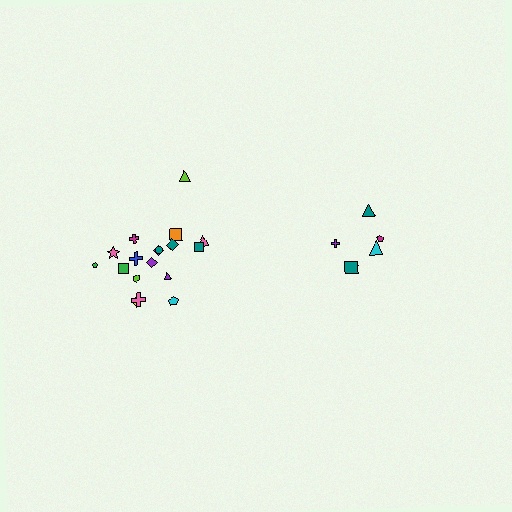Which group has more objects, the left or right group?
The left group.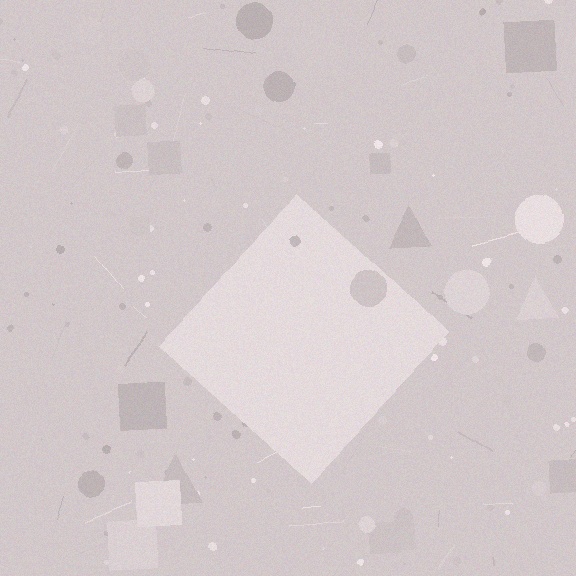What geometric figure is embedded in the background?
A diamond is embedded in the background.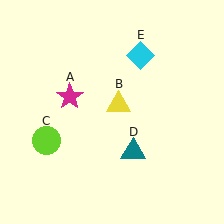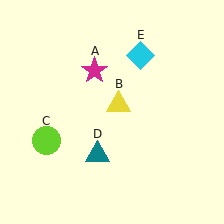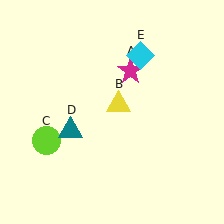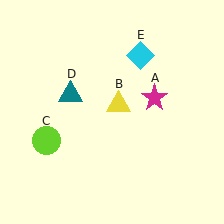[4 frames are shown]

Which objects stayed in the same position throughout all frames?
Yellow triangle (object B) and lime circle (object C) and cyan diamond (object E) remained stationary.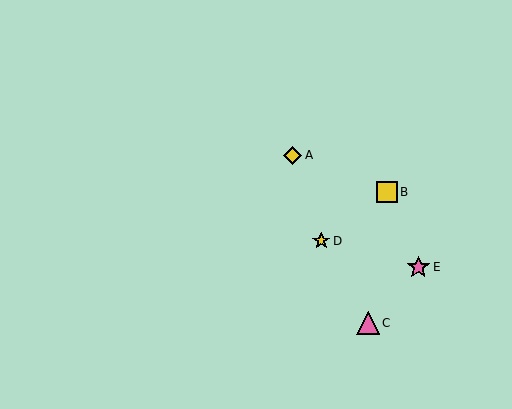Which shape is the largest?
The pink triangle (labeled C) is the largest.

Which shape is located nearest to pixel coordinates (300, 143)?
The yellow diamond (labeled A) at (292, 155) is nearest to that location.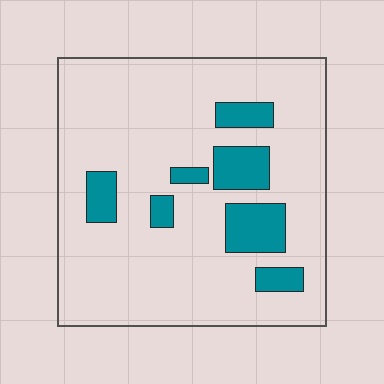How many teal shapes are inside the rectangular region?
7.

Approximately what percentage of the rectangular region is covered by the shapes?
Approximately 15%.